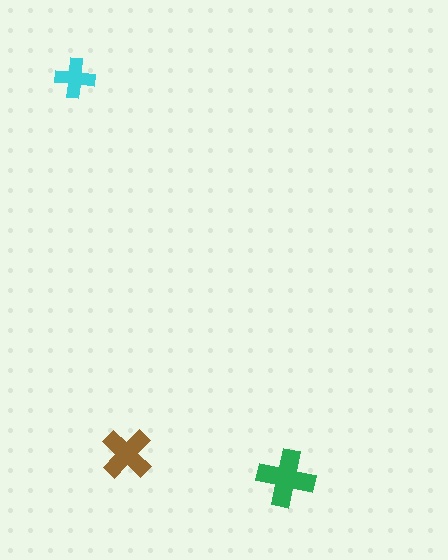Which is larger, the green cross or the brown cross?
The green one.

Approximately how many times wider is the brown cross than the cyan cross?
About 1.5 times wider.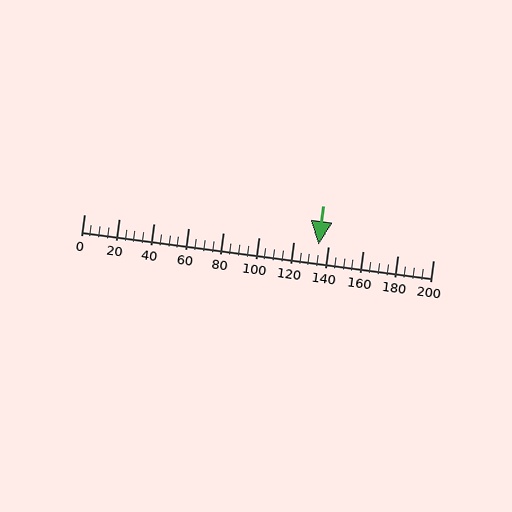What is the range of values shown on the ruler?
The ruler shows values from 0 to 200.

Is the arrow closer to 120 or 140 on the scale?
The arrow is closer to 140.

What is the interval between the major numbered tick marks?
The major tick marks are spaced 20 units apart.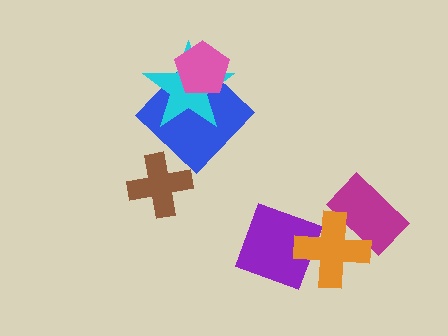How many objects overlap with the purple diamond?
1 object overlaps with the purple diamond.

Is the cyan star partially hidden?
Yes, it is partially covered by another shape.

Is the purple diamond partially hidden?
Yes, it is partially covered by another shape.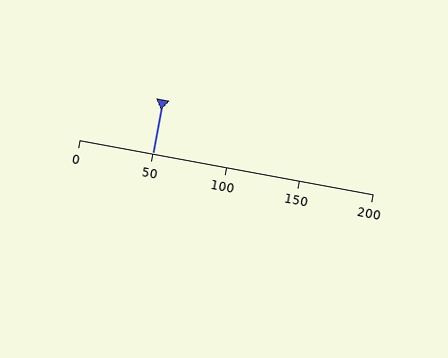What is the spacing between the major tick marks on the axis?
The major ticks are spaced 50 apart.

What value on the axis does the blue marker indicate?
The marker indicates approximately 50.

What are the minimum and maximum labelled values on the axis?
The axis runs from 0 to 200.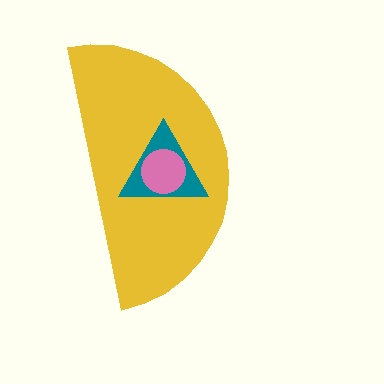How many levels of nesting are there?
3.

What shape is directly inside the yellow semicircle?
The teal triangle.